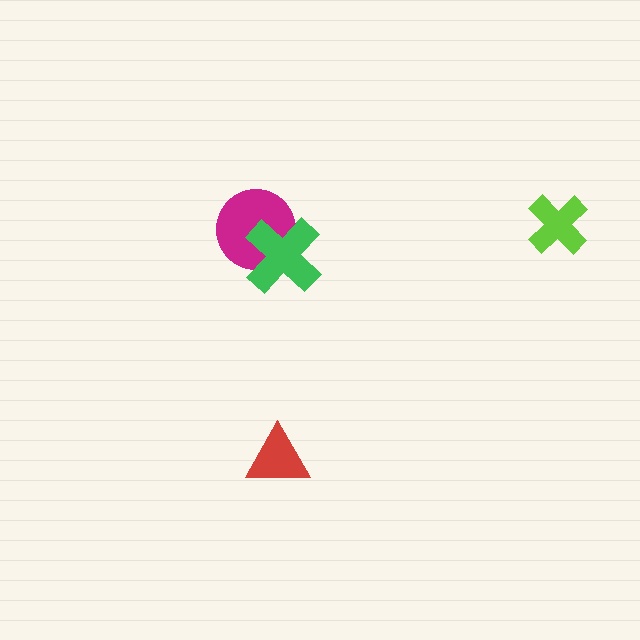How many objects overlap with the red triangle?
0 objects overlap with the red triangle.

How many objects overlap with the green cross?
1 object overlaps with the green cross.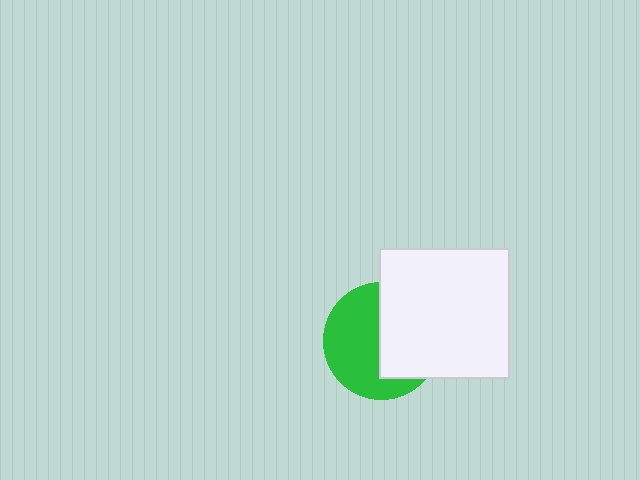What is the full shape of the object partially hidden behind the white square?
The partially hidden object is a green circle.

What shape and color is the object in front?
The object in front is a white square.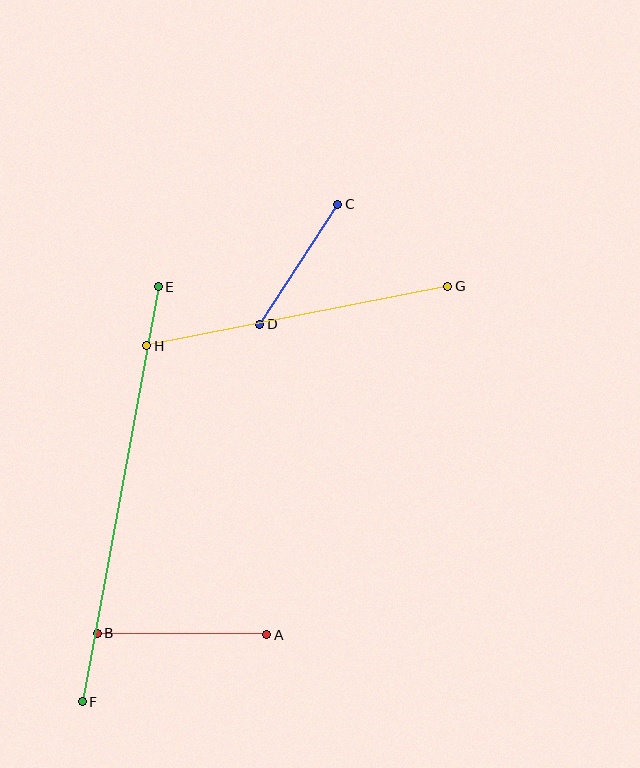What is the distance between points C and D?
The distance is approximately 143 pixels.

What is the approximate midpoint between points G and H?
The midpoint is at approximately (297, 316) pixels.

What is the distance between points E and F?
The distance is approximately 422 pixels.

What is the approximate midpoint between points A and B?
The midpoint is at approximately (182, 634) pixels.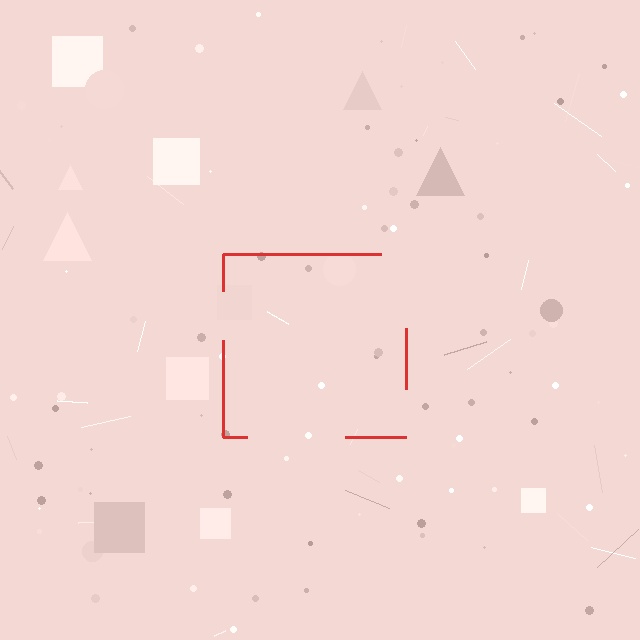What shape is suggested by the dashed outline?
The dashed outline suggests a square.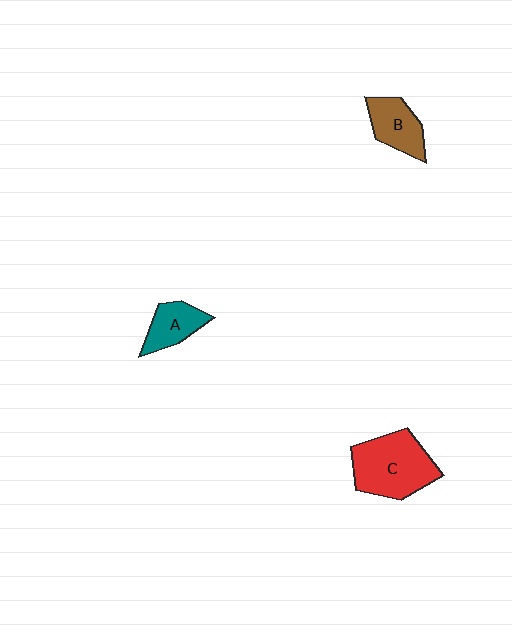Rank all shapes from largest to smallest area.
From largest to smallest: C (red), B (brown), A (teal).